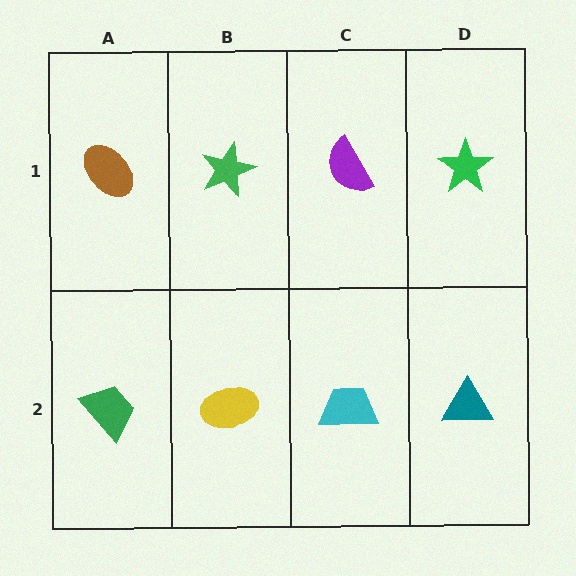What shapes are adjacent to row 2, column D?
A green star (row 1, column D), a cyan trapezoid (row 2, column C).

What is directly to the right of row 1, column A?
A green star.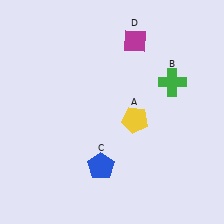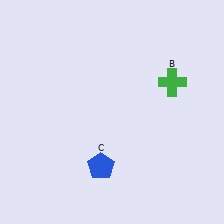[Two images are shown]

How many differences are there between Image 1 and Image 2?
There are 2 differences between the two images.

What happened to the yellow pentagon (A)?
The yellow pentagon (A) was removed in Image 2. It was in the bottom-right area of Image 1.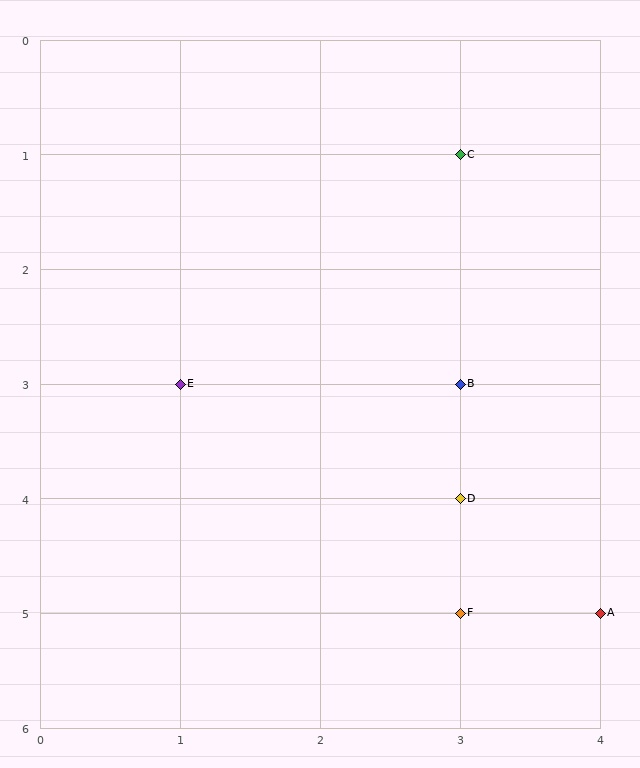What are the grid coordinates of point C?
Point C is at grid coordinates (3, 1).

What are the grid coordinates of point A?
Point A is at grid coordinates (4, 5).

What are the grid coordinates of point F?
Point F is at grid coordinates (3, 5).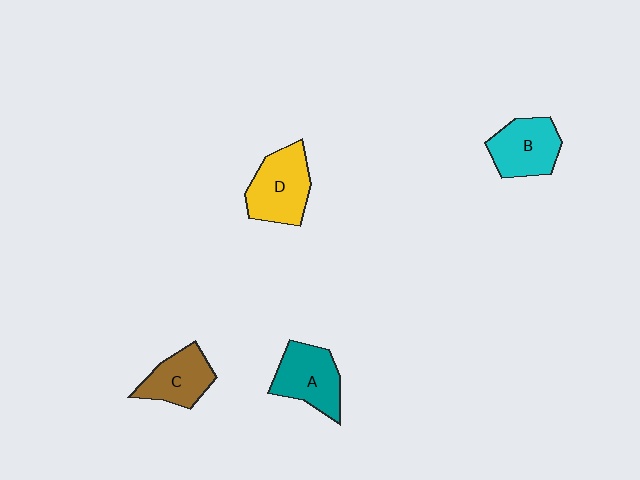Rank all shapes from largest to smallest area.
From largest to smallest: D (yellow), A (teal), B (cyan), C (brown).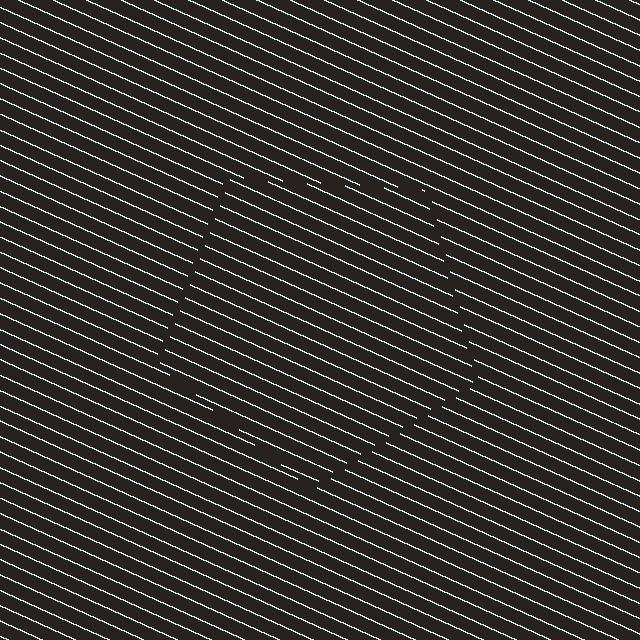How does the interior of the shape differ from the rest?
The interior of the shape contains the same grating, shifted by half a period — the contour is defined by the phase discontinuity where line-ends from the inner and outer gratings abut.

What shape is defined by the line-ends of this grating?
An illusory pentagon. The interior of the shape contains the same grating, shifted by half a period — the contour is defined by the phase discontinuity where line-ends from the inner and outer gratings abut.